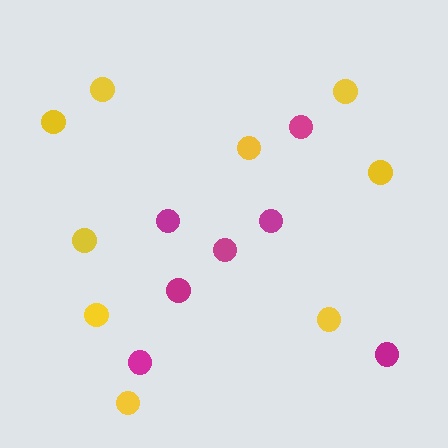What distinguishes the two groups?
There are 2 groups: one group of magenta circles (7) and one group of yellow circles (9).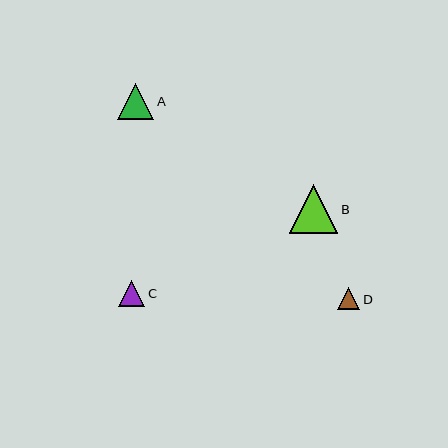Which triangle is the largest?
Triangle B is the largest with a size of approximately 49 pixels.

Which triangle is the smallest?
Triangle D is the smallest with a size of approximately 22 pixels.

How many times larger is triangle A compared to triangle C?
Triangle A is approximately 1.4 times the size of triangle C.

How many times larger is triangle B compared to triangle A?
Triangle B is approximately 1.3 times the size of triangle A.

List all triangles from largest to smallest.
From largest to smallest: B, A, C, D.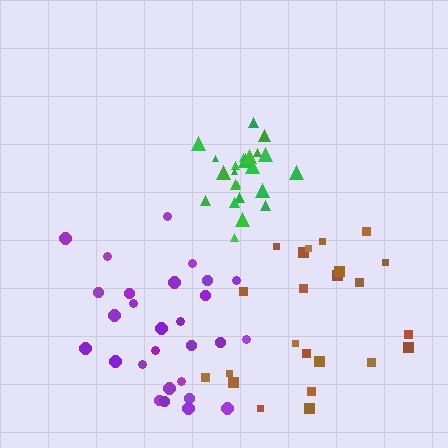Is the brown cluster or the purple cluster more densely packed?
Purple.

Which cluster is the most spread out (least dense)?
Brown.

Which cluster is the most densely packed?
Green.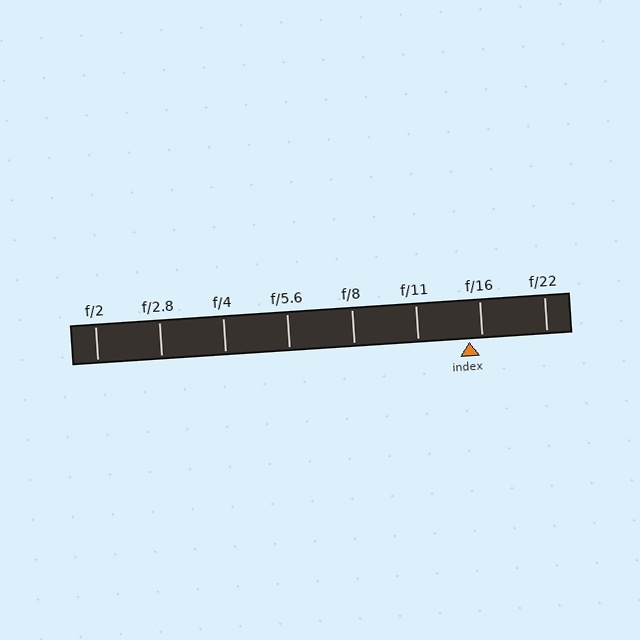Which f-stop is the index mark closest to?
The index mark is closest to f/16.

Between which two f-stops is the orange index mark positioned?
The index mark is between f/11 and f/16.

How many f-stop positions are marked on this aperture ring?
There are 8 f-stop positions marked.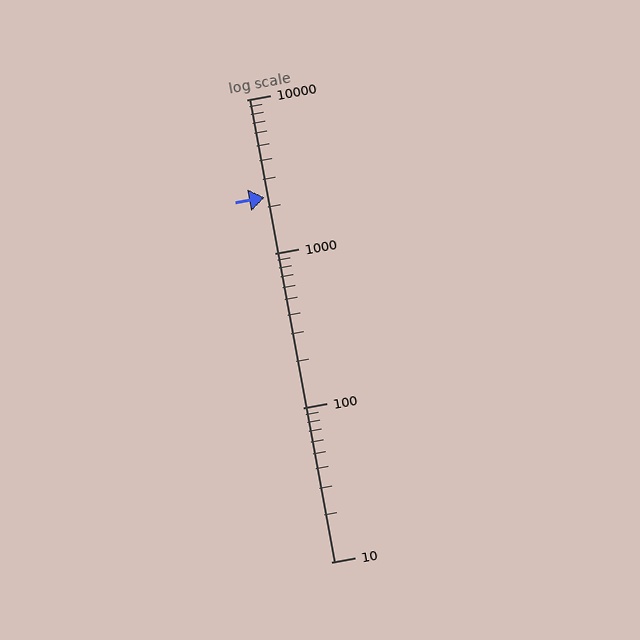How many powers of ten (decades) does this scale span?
The scale spans 3 decades, from 10 to 10000.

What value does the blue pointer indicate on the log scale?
The pointer indicates approximately 2300.